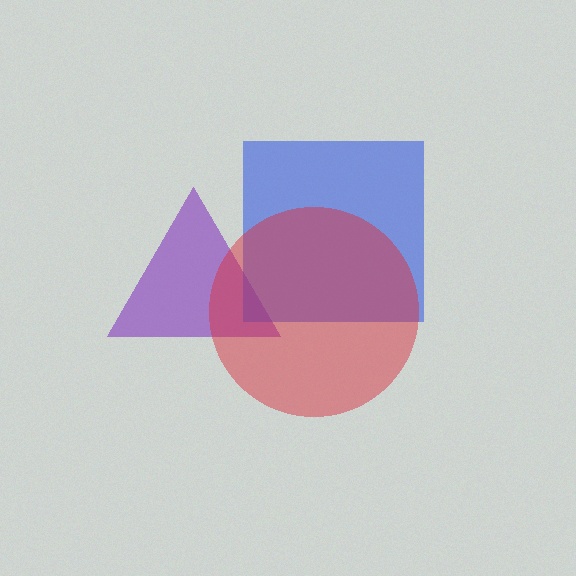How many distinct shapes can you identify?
There are 3 distinct shapes: a purple triangle, a blue square, a red circle.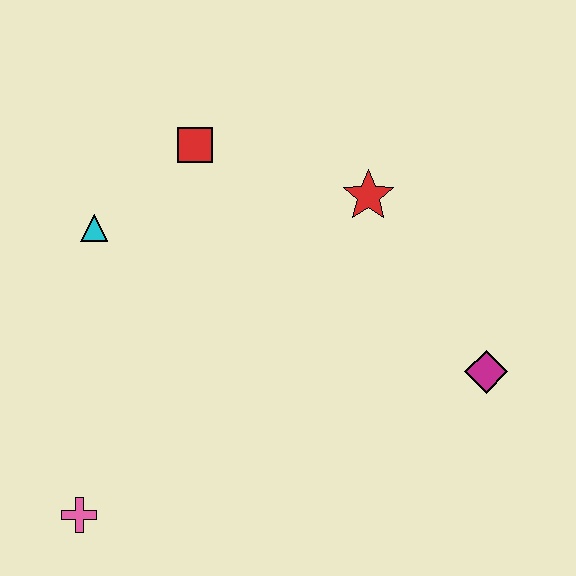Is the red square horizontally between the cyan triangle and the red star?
Yes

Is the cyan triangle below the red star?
Yes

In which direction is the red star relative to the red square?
The red star is to the right of the red square.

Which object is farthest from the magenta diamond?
The pink cross is farthest from the magenta diamond.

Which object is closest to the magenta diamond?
The red star is closest to the magenta diamond.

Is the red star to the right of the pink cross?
Yes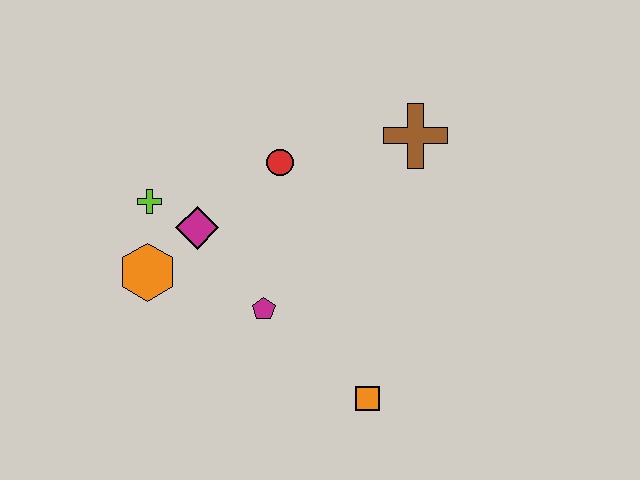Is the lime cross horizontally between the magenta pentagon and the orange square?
No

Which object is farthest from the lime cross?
The orange square is farthest from the lime cross.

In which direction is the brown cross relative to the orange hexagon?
The brown cross is to the right of the orange hexagon.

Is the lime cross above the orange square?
Yes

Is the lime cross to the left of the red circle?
Yes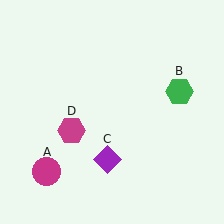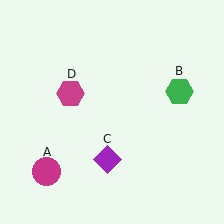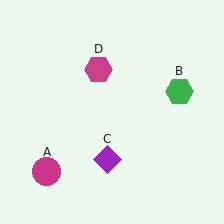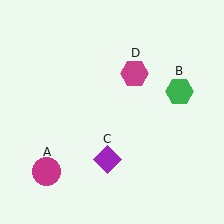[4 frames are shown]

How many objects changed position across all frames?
1 object changed position: magenta hexagon (object D).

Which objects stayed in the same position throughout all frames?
Magenta circle (object A) and green hexagon (object B) and purple diamond (object C) remained stationary.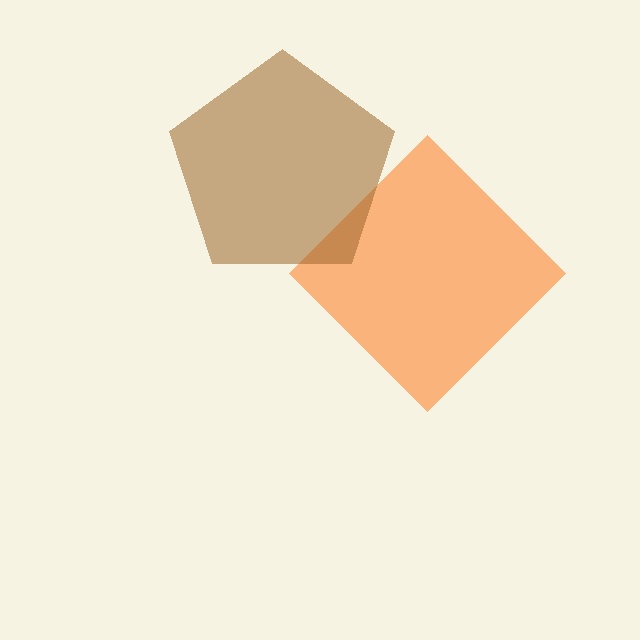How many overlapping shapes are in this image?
There are 2 overlapping shapes in the image.